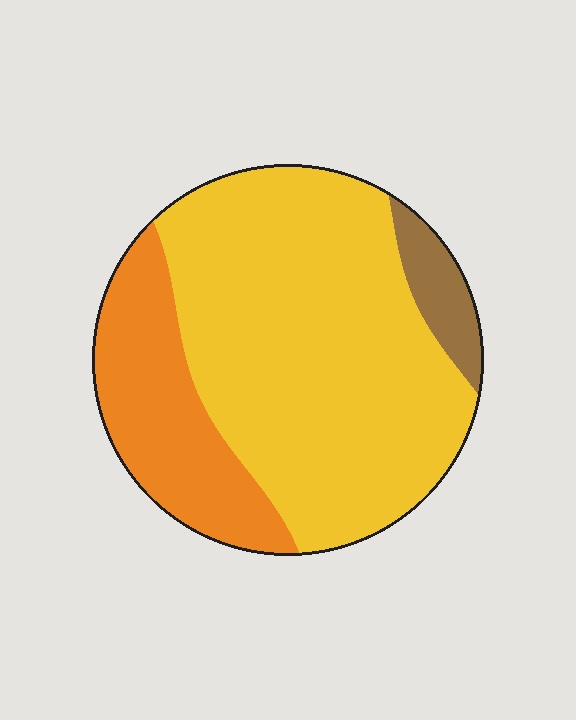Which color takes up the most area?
Yellow, at roughly 70%.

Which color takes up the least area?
Brown, at roughly 5%.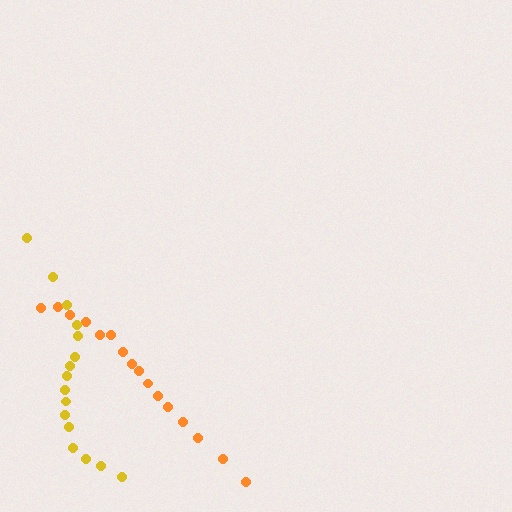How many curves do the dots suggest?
There are 2 distinct paths.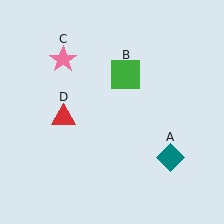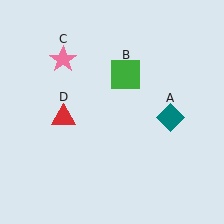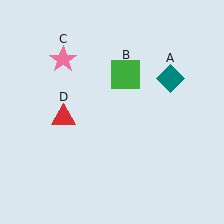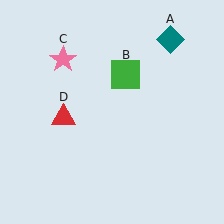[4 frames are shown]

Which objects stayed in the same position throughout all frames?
Green square (object B) and pink star (object C) and red triangle (object D) remained stationary.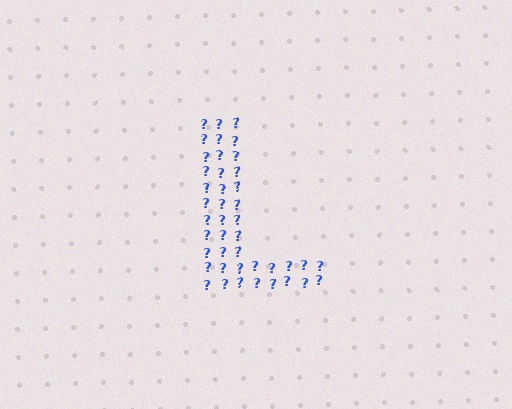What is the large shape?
The large shape is the letter L.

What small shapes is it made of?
It is made of small question marks.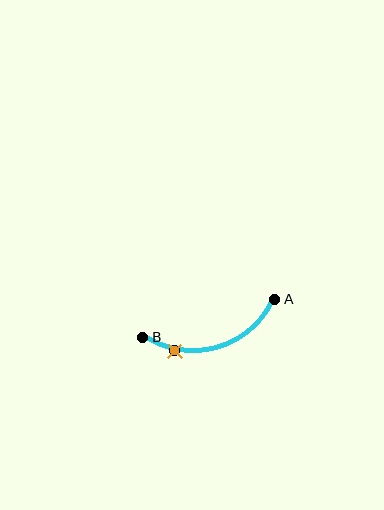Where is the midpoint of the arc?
The arc midpoint is the point on the curve farthest from the straight line joining A and B. It sits below that line.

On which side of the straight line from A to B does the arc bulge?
The arc bulges below the straight line connecting A and B.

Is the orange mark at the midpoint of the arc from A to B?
No. The orange mark lies on the arc but is closer to endpoint B. The arc midpoint would be at the point on the curve equidistant along the arc from both A and B.